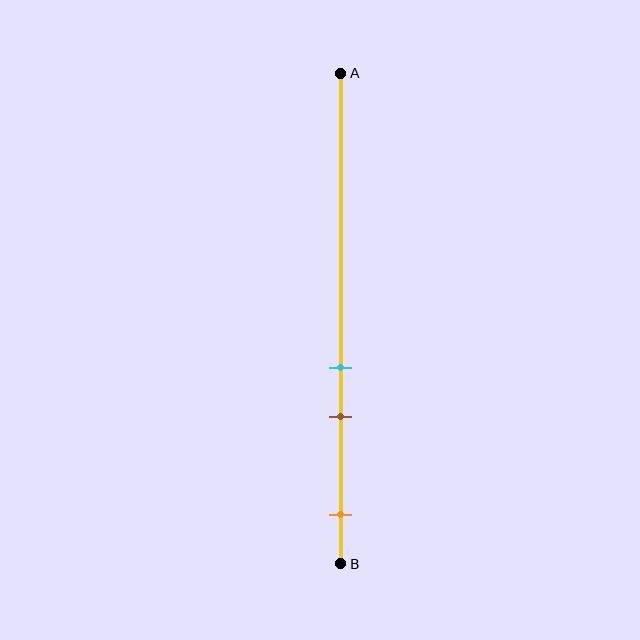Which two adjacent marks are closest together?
The cyan and brown marks are the closest adjacent pair.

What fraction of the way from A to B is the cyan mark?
The cyan mark is approximately 60% (0.6) of the way from A to B.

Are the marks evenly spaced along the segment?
No, the marks are not evenly spaced.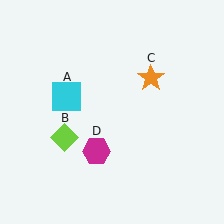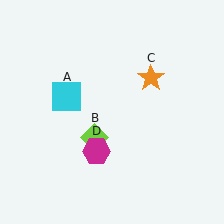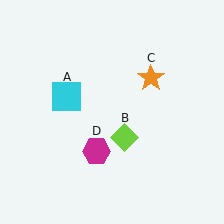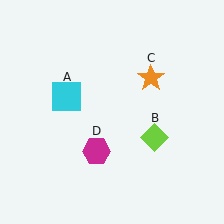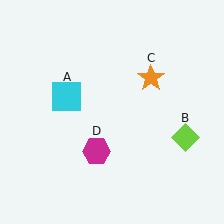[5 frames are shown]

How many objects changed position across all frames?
1 object changed position: lime diamond (object B).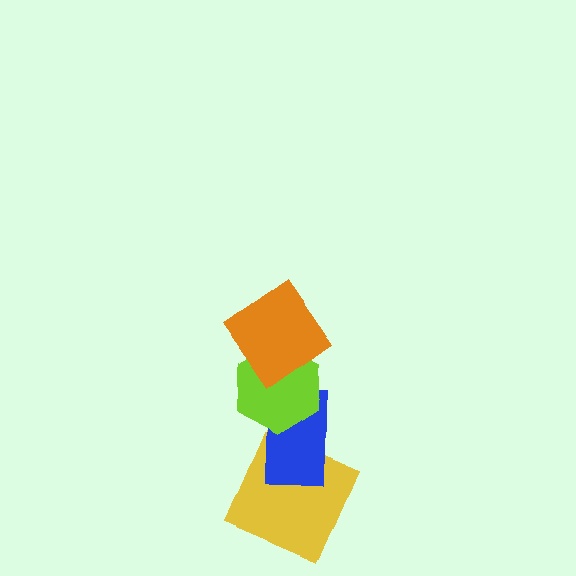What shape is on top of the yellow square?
The blue rectangle is on top of the yellow square.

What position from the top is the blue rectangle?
The blue rectangle is 3rd from the top.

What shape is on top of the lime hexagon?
The orange diamond is on top of the lime hexagon.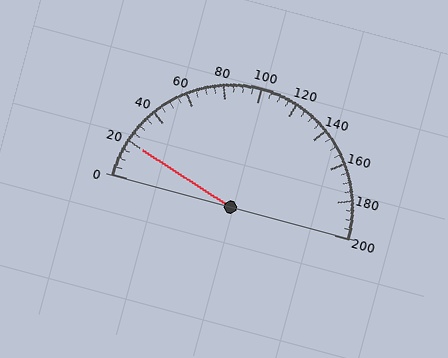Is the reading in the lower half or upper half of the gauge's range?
The reading is in the lower half of the range (0 to 200).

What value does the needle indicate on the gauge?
The needle indicates approximately 20.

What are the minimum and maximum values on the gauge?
The gauge ranges from 0 to 200.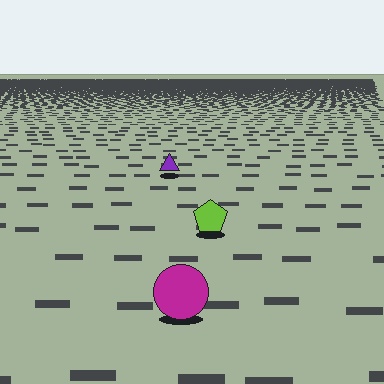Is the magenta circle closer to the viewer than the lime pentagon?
Yes. The magenta circle is closer — you can tell from the texture gradient: the ground texture is coarser near it.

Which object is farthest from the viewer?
The purple triangle is farthest from the viewer. It appears smaller and the ground texture around it is denser.